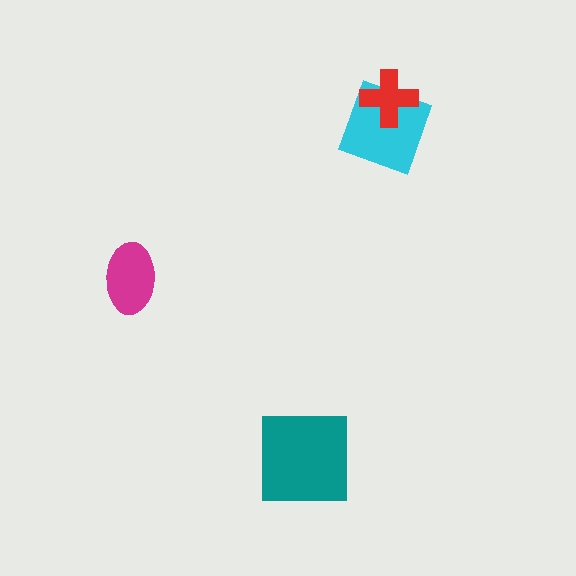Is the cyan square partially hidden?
Yes, it is partially covered by another shape.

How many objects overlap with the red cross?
1 object overlaps with the red cross.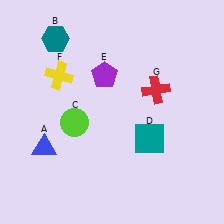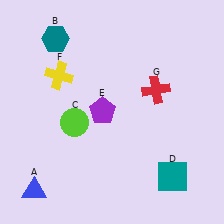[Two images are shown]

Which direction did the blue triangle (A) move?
The blue triangle (A) moved down.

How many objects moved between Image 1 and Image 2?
3 objects moved between the two images.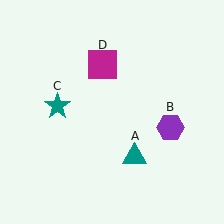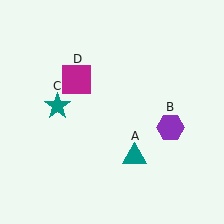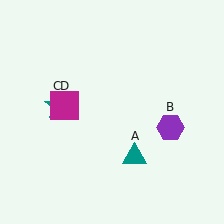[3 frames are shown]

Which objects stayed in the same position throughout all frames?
Teal triangle (object A) and purple hexagon (object B) and teal star (object C) remained stationary.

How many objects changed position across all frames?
1 object changed position: magenta square (object D).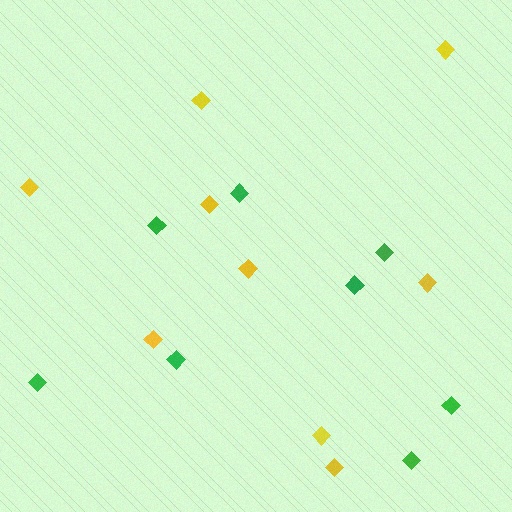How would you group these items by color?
There are 2 groups: one group of green diamonds (8) and one group of yellow diamonds (9).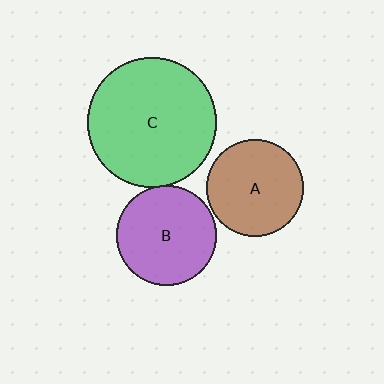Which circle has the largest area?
Circle C (green).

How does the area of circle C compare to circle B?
Approximately 1.7 times.